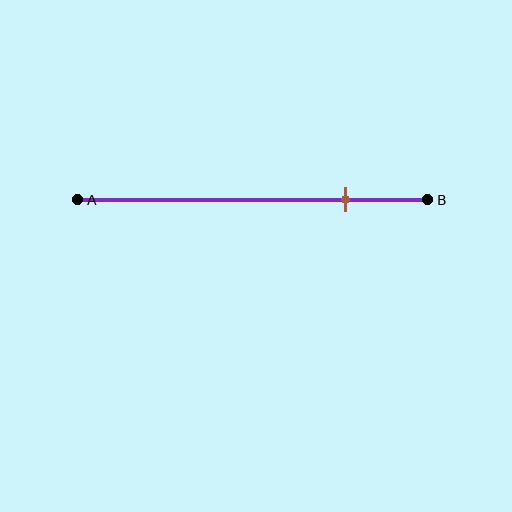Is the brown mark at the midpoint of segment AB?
No, the mark is at about 75% from A, not at the 50% midpoint.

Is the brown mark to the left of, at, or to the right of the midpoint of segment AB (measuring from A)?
The brown mark is to the right of the midpoint of segment AB.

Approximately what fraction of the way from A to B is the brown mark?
The brown mark is approximately 75% of the way from A to B.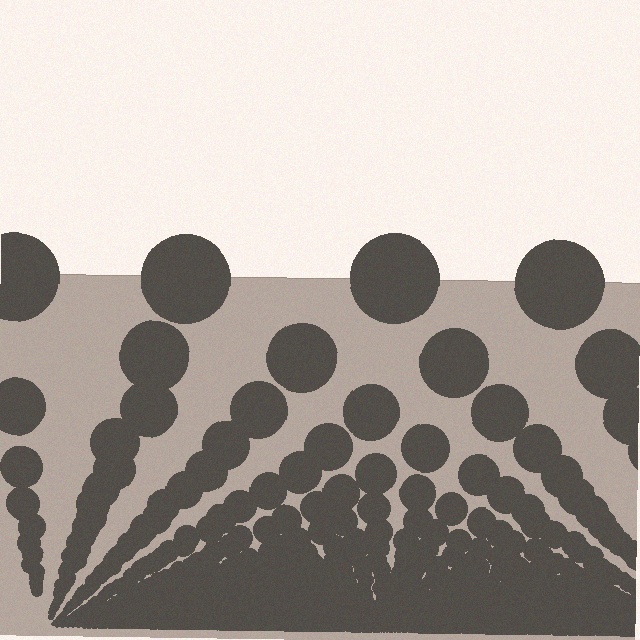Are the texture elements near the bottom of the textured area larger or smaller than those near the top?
Smaller. The gradient is inverted — elements near the bottom are smaller and denser.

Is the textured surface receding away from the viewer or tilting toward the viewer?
The surface appears to tilt toward the viewer. Texture elements get larger and sparser toward the top.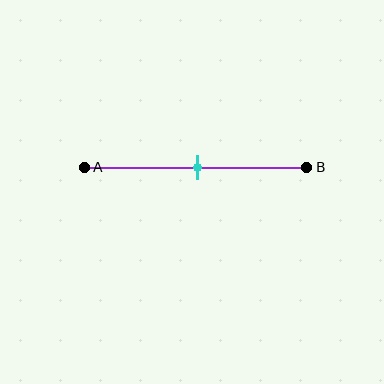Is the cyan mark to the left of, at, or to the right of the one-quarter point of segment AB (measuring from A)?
The cyan mark is to the right of the one-quarter point of segment AB.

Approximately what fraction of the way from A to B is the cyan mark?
The cyan mark is approximately 50% of the way from A to B.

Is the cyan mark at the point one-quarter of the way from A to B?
No, the mark is at about 50% from A, not at the 25% one-quarter point.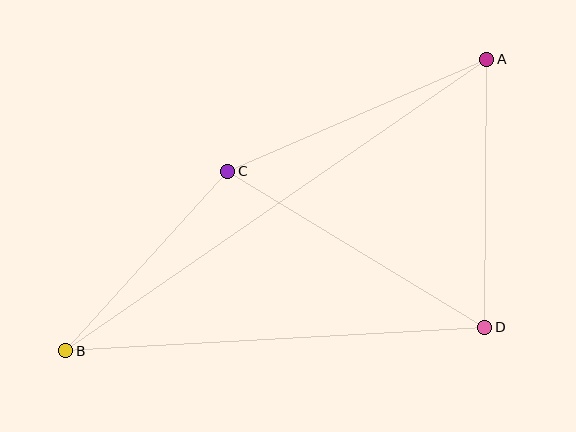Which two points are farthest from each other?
Points A and B are farthest from each other.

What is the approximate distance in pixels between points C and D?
The distance between C and D is approximately 300 pixels.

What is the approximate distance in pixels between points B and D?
The distance between B and D is approximately 420 pixels.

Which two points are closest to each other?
Points B and C are closest to each other.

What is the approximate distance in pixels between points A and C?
The distance between A and C is approximately 282 pixels.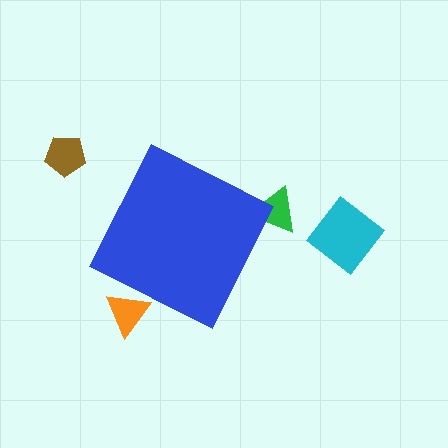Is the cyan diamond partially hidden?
No, the cyan diamond is fully visible.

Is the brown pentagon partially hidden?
No, the brown pentagon is fully visible.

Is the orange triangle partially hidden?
Yes, the orange triangle is partially hidden behind the blue diamond.